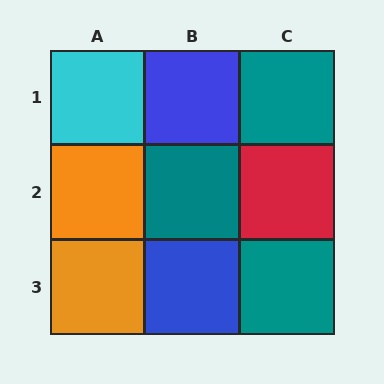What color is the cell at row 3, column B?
Blue.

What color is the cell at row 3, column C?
Teal.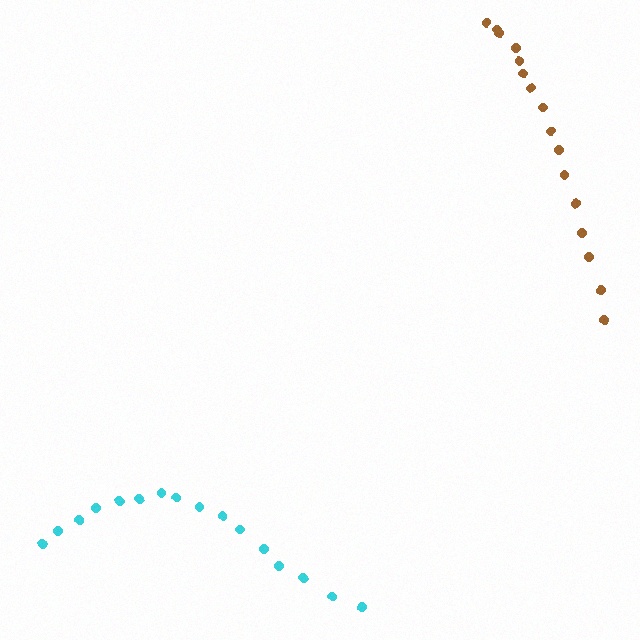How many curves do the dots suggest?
There are 2 distinct paths.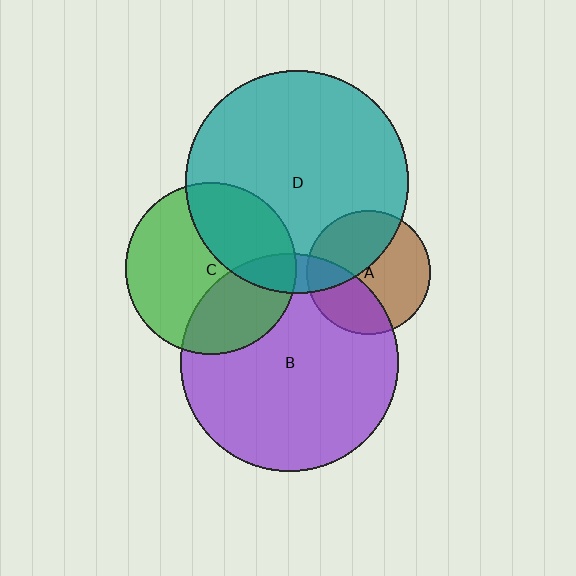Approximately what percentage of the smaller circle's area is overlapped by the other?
Approximately 10%.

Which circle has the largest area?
Circle D (teal).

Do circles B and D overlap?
Yes.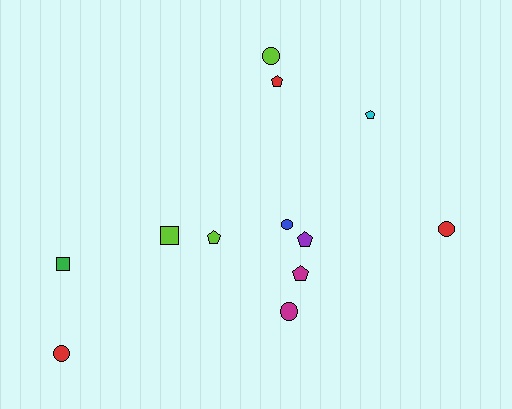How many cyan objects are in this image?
There is 1 cyan object.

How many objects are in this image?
There are 12 objects.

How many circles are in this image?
There are 5 circles.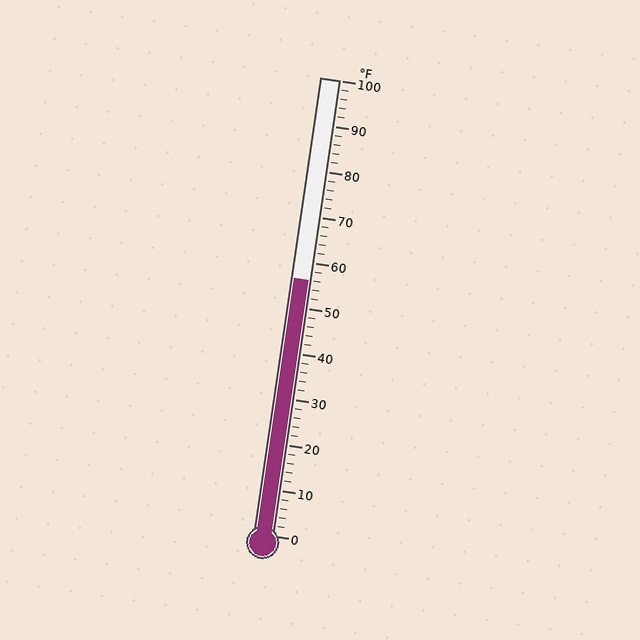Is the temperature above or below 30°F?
The temperature is above 30°F.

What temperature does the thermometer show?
The thermometer shows approximately 56°F.